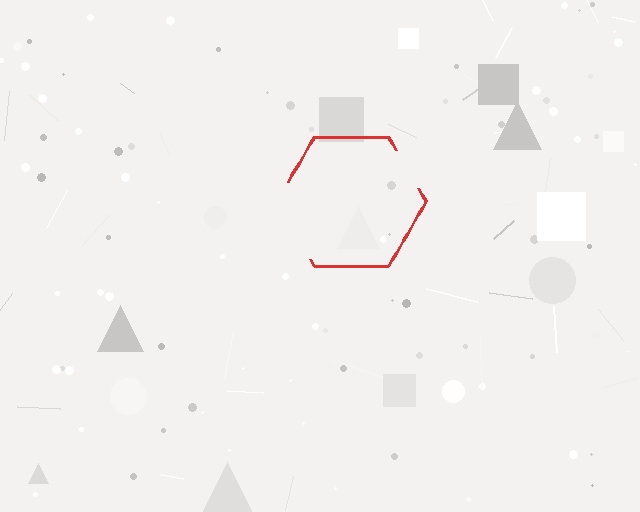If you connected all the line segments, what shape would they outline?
They would outline a hexagon.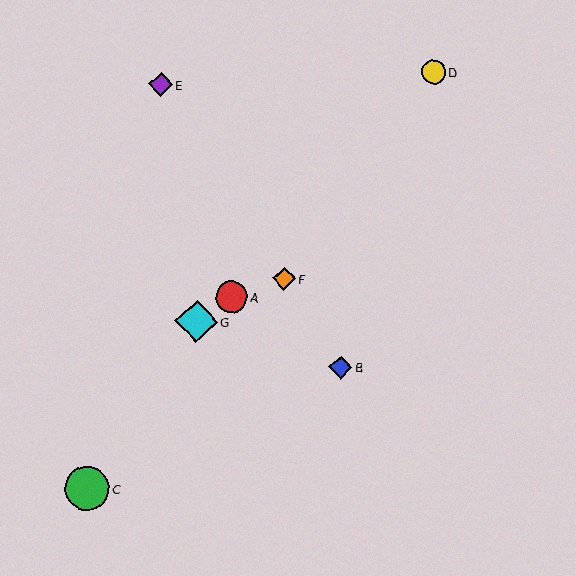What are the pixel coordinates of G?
Object G is at (196, 321).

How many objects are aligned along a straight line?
3 objects (B, E, F) are aligned along a straight line.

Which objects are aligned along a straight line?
Objects B, E, F are aligned along a straight line.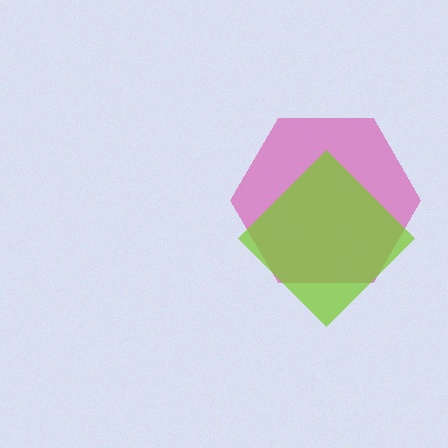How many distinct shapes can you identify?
There are 2 distinct shapes: a magenta hexagon, a lime diamond.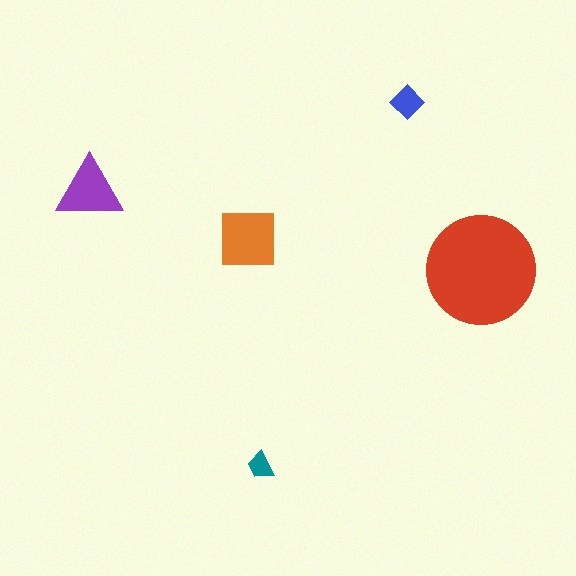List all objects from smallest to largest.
The teal trapezoid, the blue diamond, the purple triangle, the orange square, the red circle.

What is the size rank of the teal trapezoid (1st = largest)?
5th.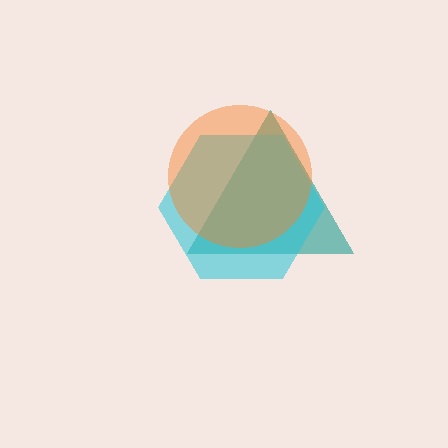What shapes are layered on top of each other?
The layered shapes are: a teal triangle, a cyan hexagon, an orange circle.